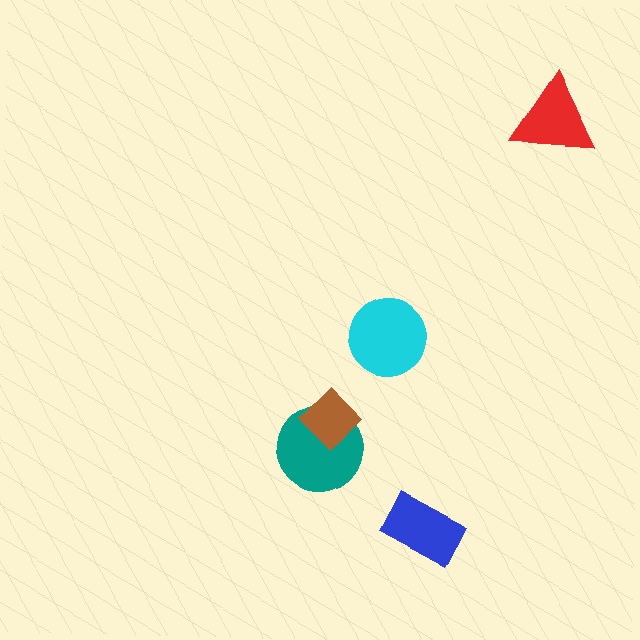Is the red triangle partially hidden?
No, no other shape covers it.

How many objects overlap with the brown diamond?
1 object overlaps with the brown diamond.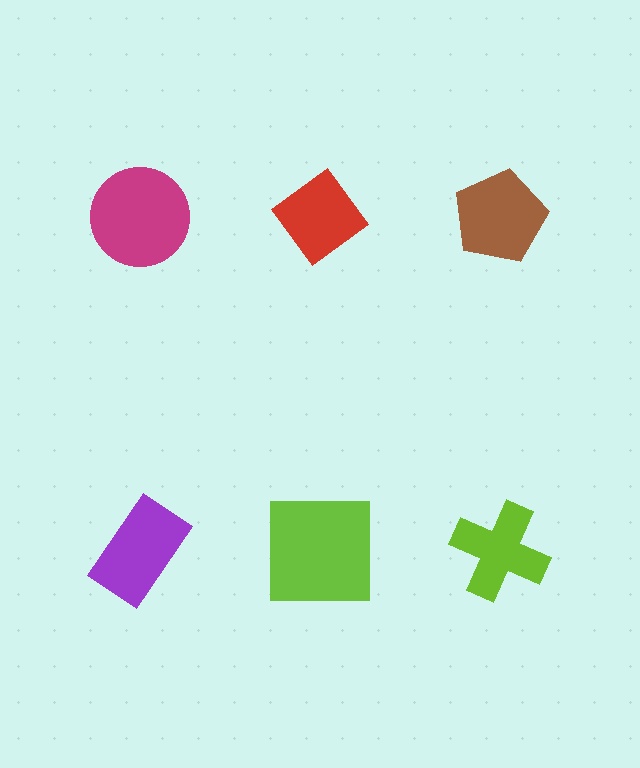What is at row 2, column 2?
A lime square.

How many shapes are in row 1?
3 shapes.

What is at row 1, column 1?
A magenta circle.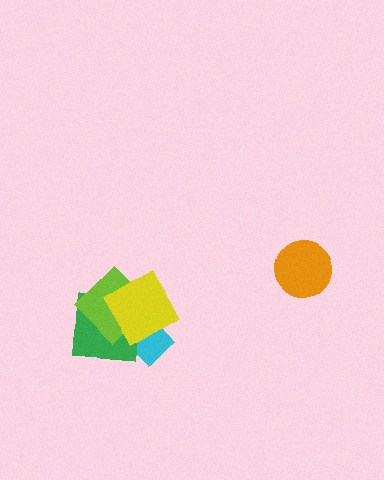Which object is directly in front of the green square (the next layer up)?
The lime diamond is directly in front of the green square.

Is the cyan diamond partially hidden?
Yes, it is partially covered by another shape.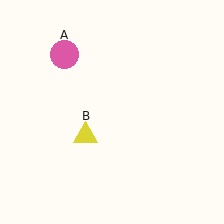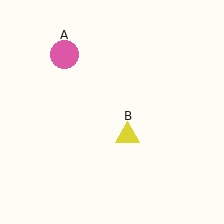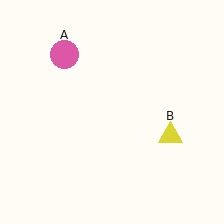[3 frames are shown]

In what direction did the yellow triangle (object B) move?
The yellow triangle (object B) moved right.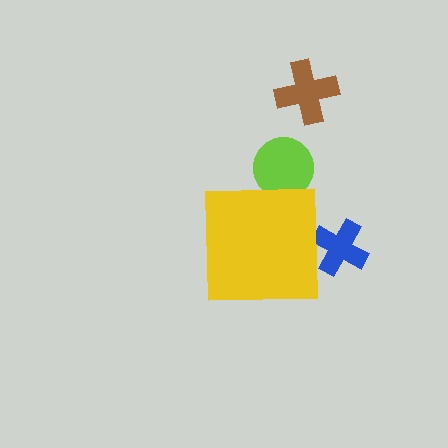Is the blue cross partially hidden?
Yes, the blue cross is partially hidden behind the yellow square.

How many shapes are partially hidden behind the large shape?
2 shapes are partially hidden.